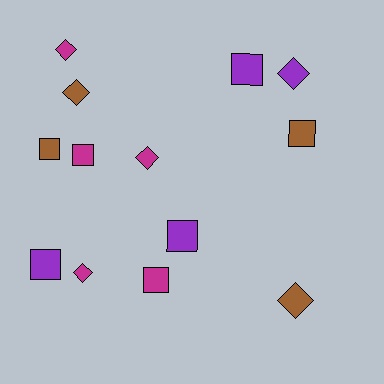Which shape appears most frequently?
Square, with 7 objects.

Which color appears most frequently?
Magenta, with 5 objects.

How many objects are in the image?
There are 13 objects.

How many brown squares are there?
There are 2 brown squares.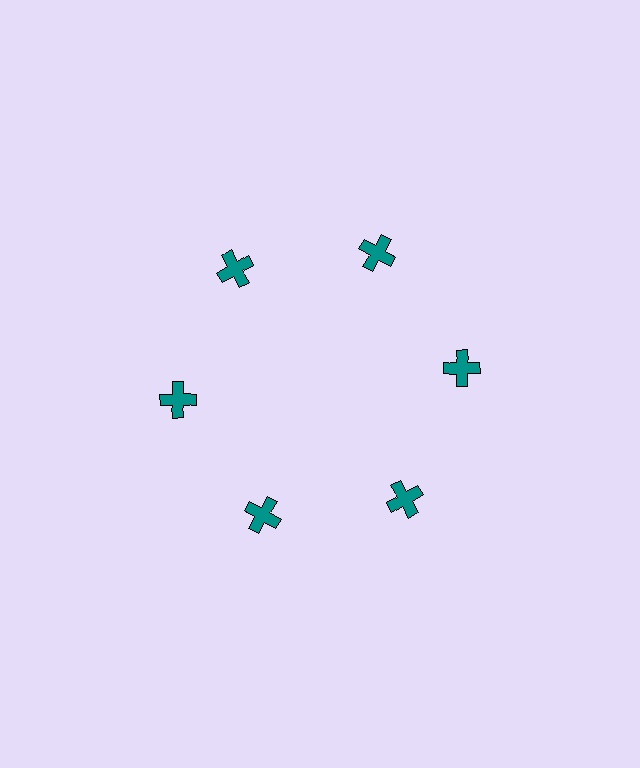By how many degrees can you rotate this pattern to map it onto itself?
The pattern maps onto itself every 60 degrees of rotation.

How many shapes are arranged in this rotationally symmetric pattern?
There are 6 shapes, arranged in 6 groups of 1.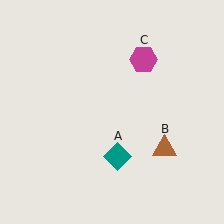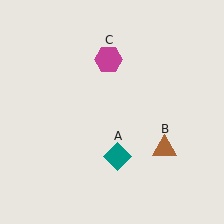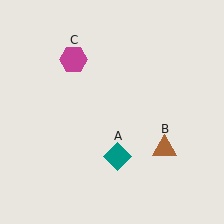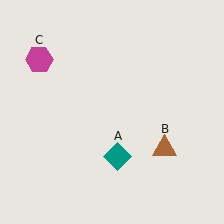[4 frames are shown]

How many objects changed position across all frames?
1 object changed position: magenta hexagon (object C).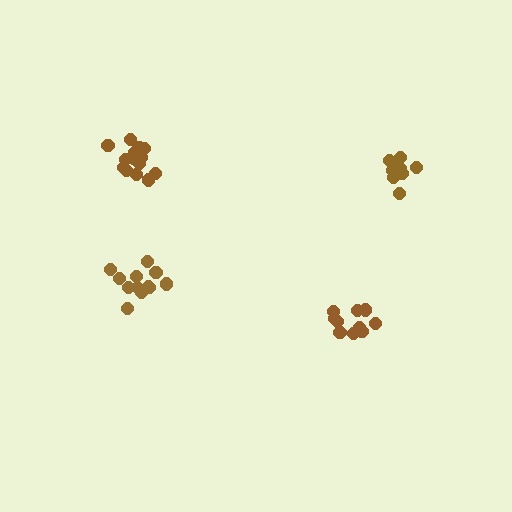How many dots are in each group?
Group 1: 12 dots, Group 2: 11 dots, Group 3: 14 dots, Group 4: 10 dots (47 total).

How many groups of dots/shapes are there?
There are 4 groups.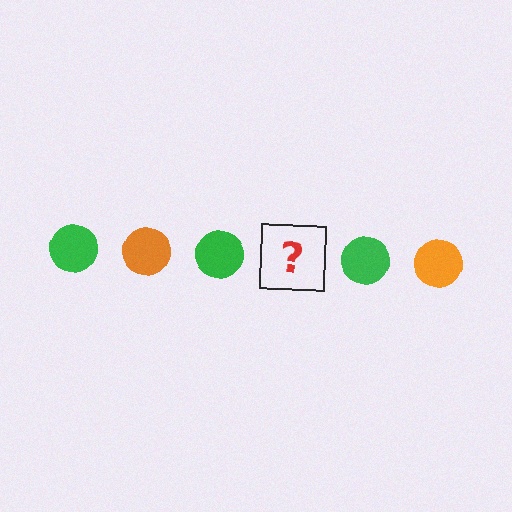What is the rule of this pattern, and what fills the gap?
The rule is that the pattern cycles through green, orange circles. The gap should be filled with an orange circle.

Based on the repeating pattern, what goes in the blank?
The blank should be an orange circle.